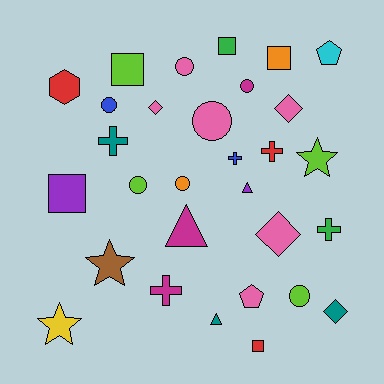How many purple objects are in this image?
There are 2 purple objects.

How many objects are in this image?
There are 30 objects.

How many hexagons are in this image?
There is 1 hexagon.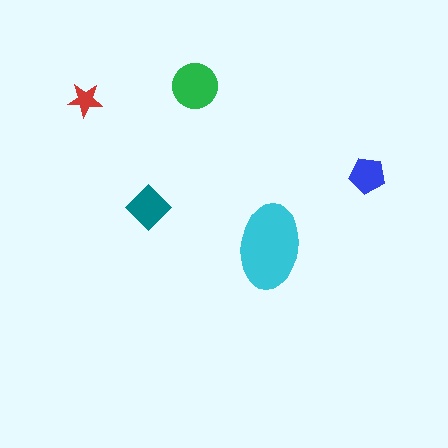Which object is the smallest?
The red star.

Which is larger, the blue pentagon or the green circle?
The green circle.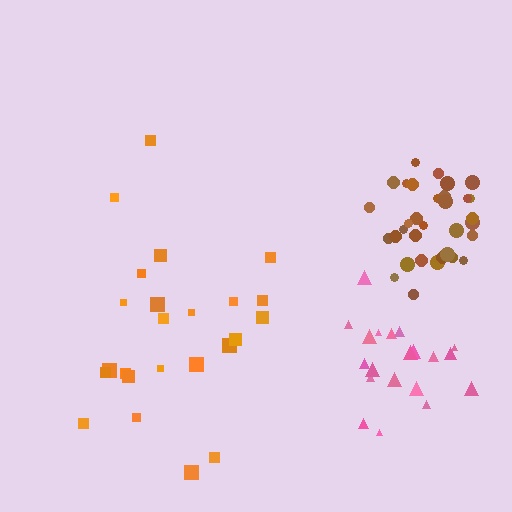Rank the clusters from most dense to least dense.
brown, pink, orange.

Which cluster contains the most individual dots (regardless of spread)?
Brown (33).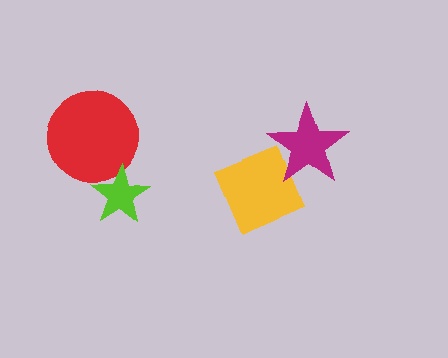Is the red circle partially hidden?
Yes, it is partially covered by another shape.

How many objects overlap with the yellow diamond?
1 object overlaps with the yellow diamond.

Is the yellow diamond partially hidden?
Yes, it is partially covered by another shape.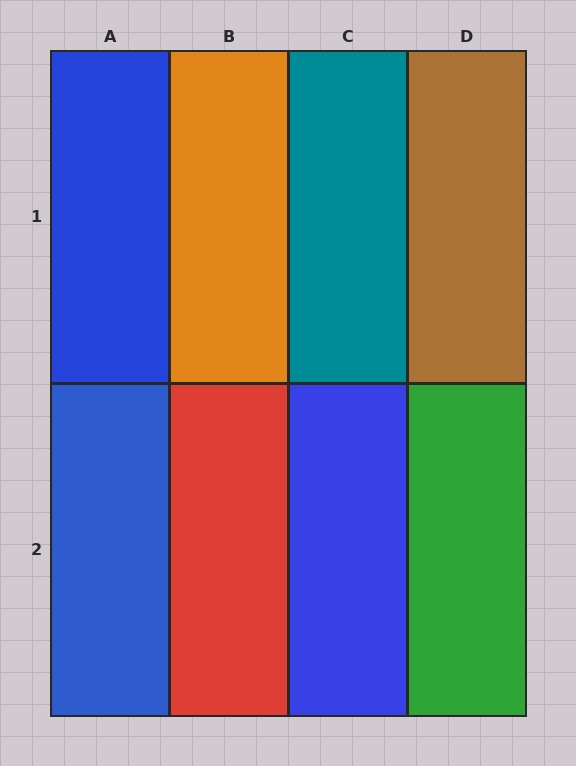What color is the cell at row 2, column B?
Red.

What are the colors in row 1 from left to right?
Blue, orange, teal, brown.